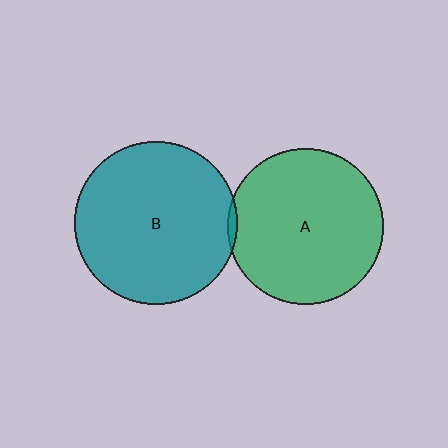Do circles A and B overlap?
Yes.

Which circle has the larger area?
Circle B (teal).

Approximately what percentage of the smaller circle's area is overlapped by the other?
Approximately 5%.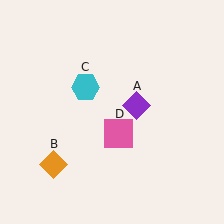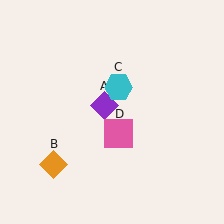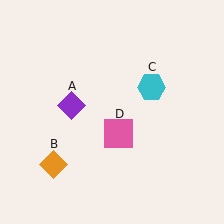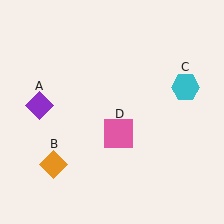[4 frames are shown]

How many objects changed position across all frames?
2 objects changed position: purple diamond (object A), cyan hexagon (object C).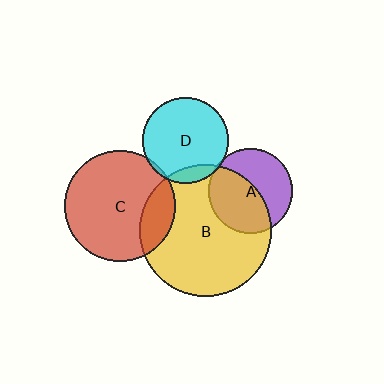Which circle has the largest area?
Circle B (yellow).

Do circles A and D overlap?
Yes.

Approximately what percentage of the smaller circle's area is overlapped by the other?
Approximately 5%.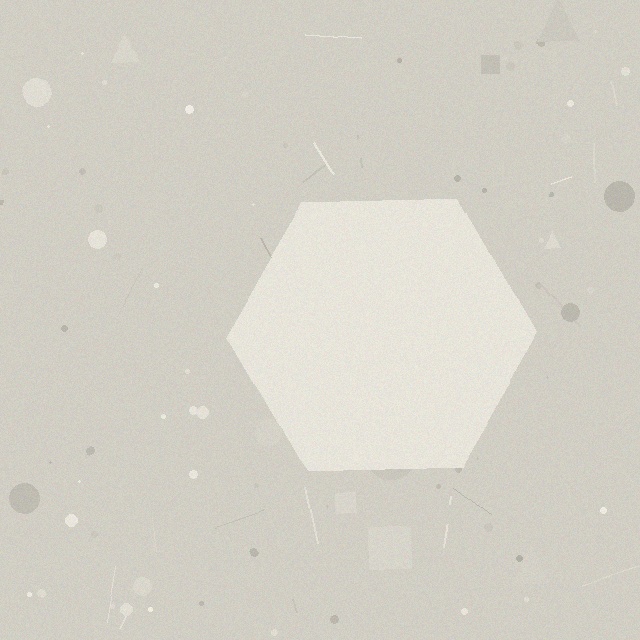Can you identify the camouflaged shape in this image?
The camouflaged shape is a hexagon.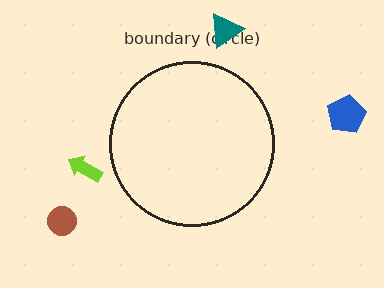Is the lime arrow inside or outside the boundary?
Outside.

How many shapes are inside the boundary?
0 inside, 4 outside.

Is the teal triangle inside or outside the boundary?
Outside.